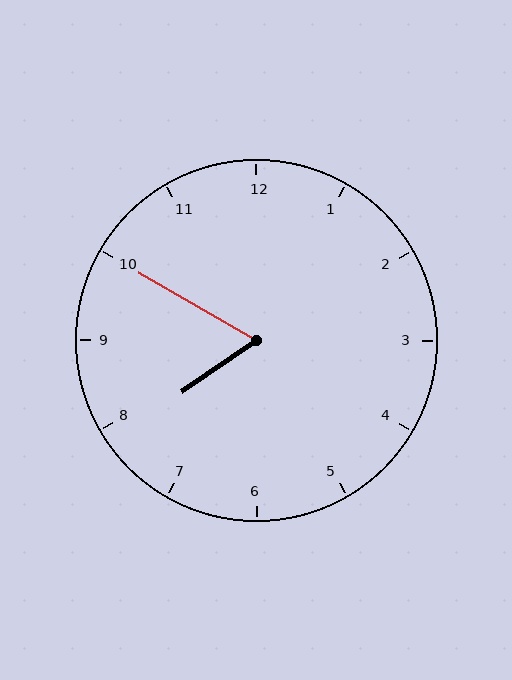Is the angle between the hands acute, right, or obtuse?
It is acute.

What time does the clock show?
7:50.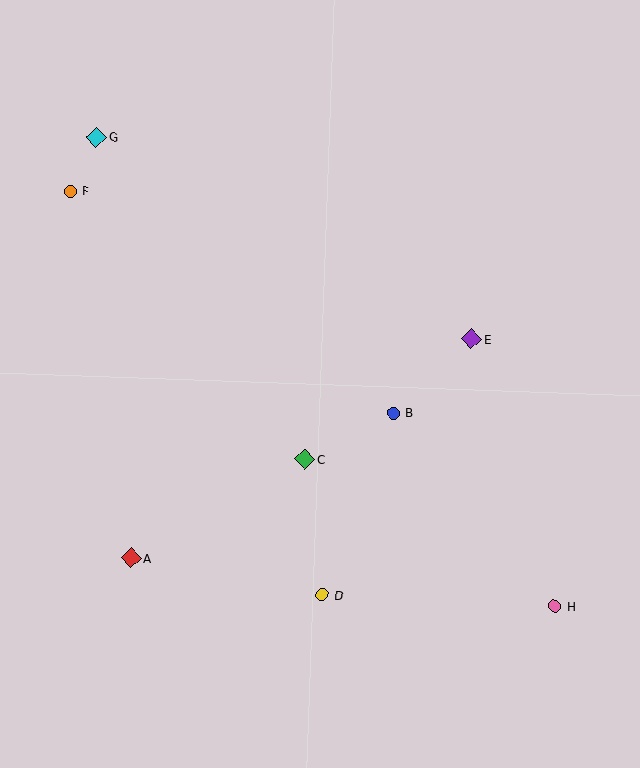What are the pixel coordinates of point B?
Point B is at (393, 413).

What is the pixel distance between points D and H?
The distance between D and H is 233 pixels.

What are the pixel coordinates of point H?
Point H is at (555, 607).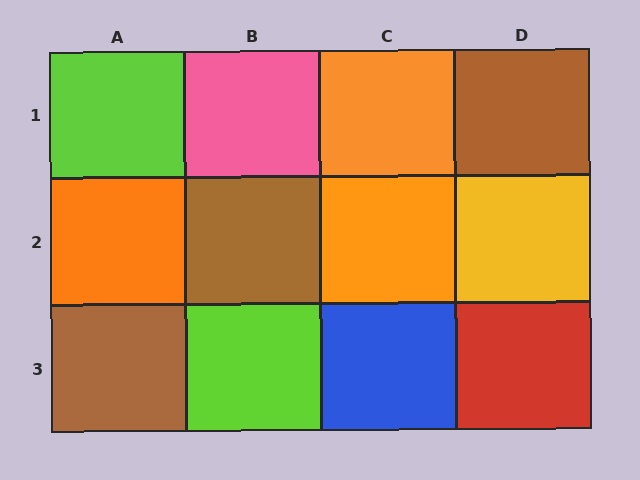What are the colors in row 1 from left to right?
Lime, pink, orange, brown.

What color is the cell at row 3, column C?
Blue.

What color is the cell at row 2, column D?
Yellow.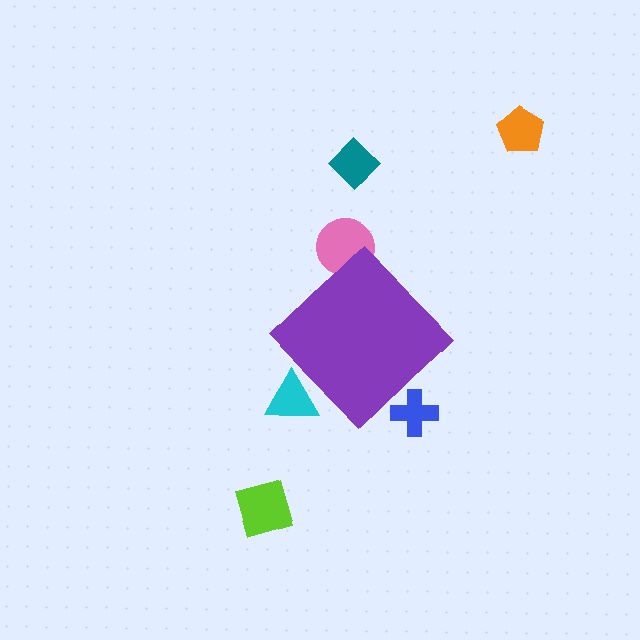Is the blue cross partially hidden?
Yes, the blue cross is partially hidden behind the purple diamond.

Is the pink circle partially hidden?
Yes, the pink circle is partially hidden behind the purple diamond.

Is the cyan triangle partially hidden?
Yes, the cyan triangle is partially hidden behind the purple diamond.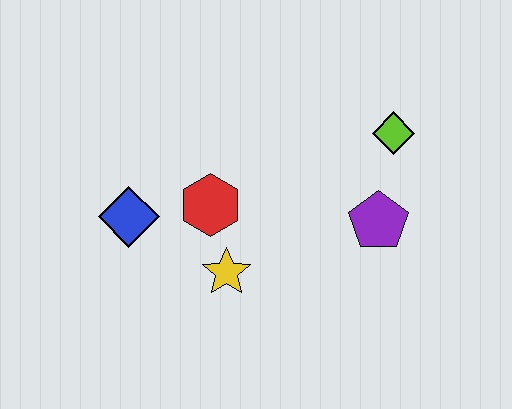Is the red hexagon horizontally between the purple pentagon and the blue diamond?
Yes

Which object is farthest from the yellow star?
The lime diamond is farthest from the yellow star.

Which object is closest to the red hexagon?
The yellow star is closest to the red hexagon.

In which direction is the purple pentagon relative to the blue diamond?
The purple pentagon is to the right of the blue diamond.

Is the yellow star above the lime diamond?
No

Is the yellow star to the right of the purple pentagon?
No